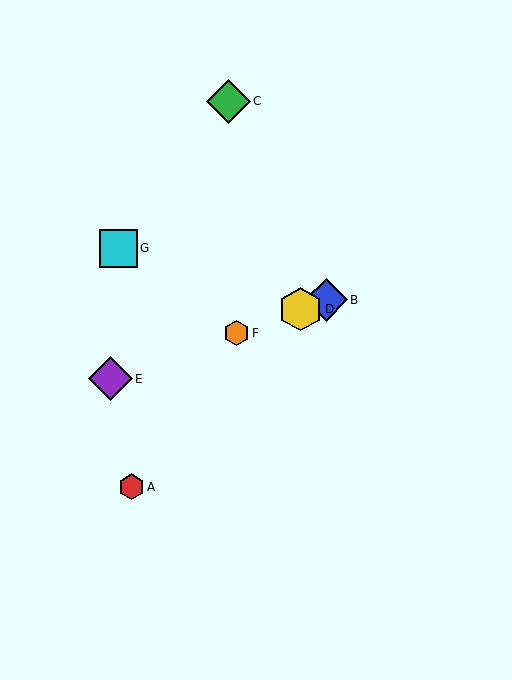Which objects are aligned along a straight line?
Objects B, D, E, F are aligned along a straight line.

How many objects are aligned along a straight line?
4 objects (B, D, E, F) are aligned along a straight line.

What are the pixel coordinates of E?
Object E is at (110, 379).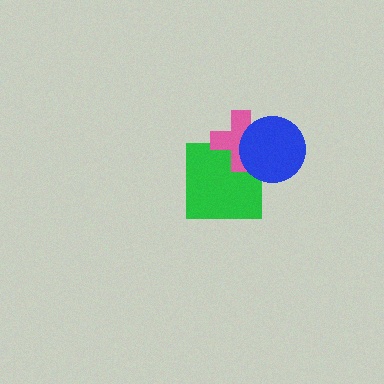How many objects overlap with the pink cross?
2 objects overlap with the pink cross.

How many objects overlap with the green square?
2 objects overlap with the green square.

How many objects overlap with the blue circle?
2 objects overlap with the blue circle.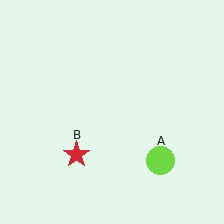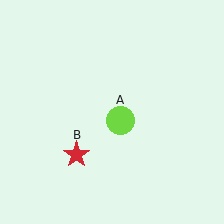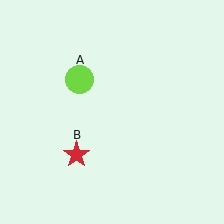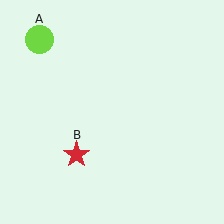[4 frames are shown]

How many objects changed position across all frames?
1 object changed position: lime circle (object A).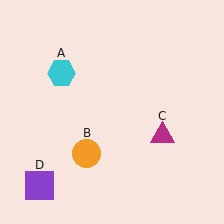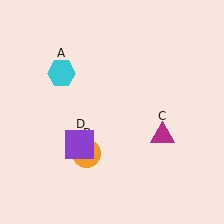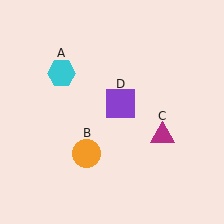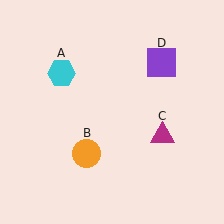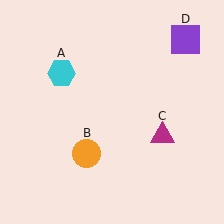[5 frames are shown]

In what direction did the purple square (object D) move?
The purple square (object D) moved up and to the right.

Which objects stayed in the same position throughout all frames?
Cyan hexagon (object A) and orange circle (object B) and magenta triangle (object C) remained stationary.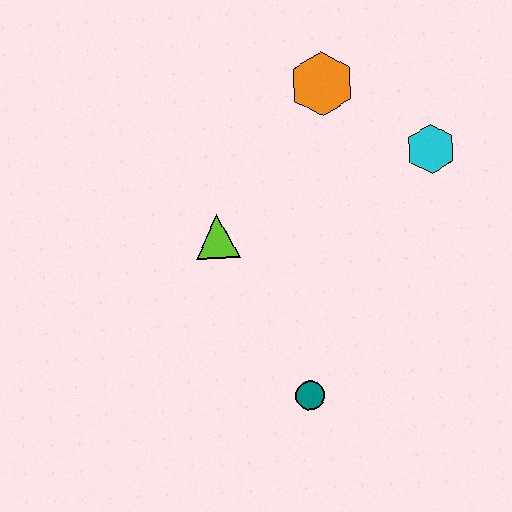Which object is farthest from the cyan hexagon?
The teal circle is farthest from the cyan hexagon.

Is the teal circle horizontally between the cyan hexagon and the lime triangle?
Yes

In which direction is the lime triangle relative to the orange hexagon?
The lime triangle is below the orange hexagon.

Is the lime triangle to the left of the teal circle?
Yes